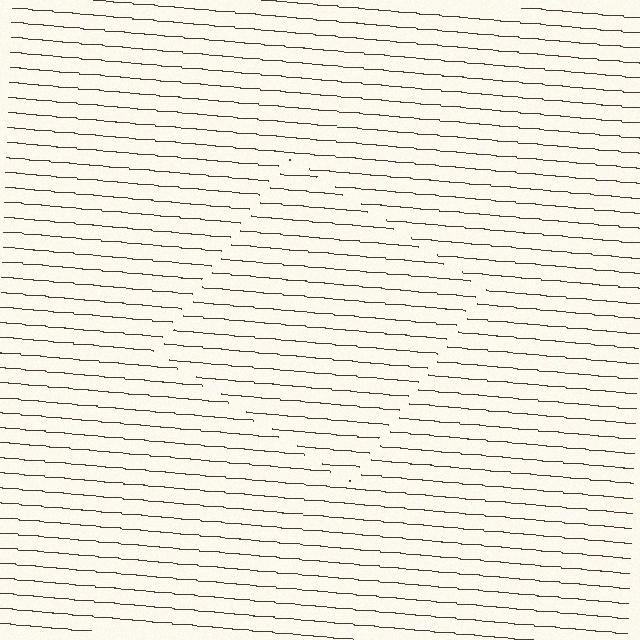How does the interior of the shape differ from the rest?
The interior of the shape contains the same grating, shifted by half a period — the contour is defined by the phase discontinuity where line-ends from the inner and outer gratings abut.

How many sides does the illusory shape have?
4 sides — the line-ends trace a square.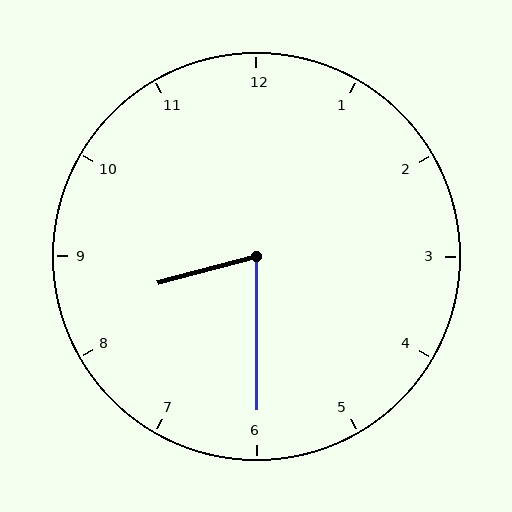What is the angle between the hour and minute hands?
Approximately 75 degrees.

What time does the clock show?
8:30.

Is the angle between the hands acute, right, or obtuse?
It is acute.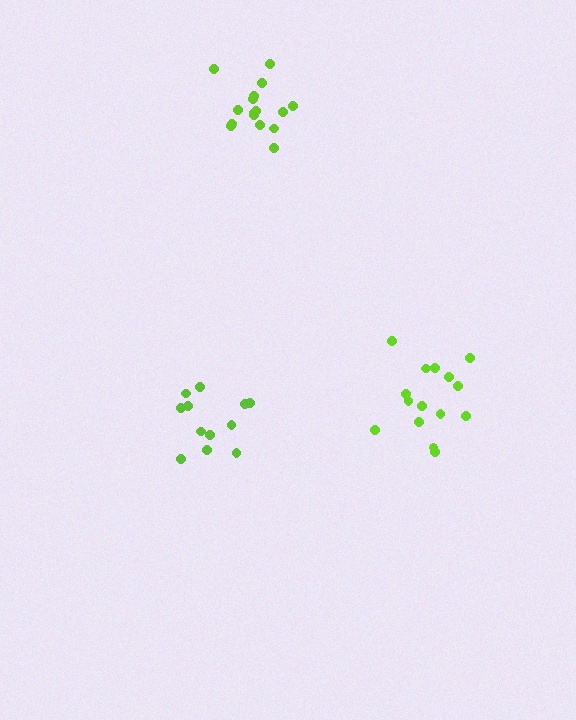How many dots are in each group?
Group 1: 16 dots, Group 2: 15 dots, Group 3: 12 dots (43 total).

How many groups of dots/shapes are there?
There are 3 groups.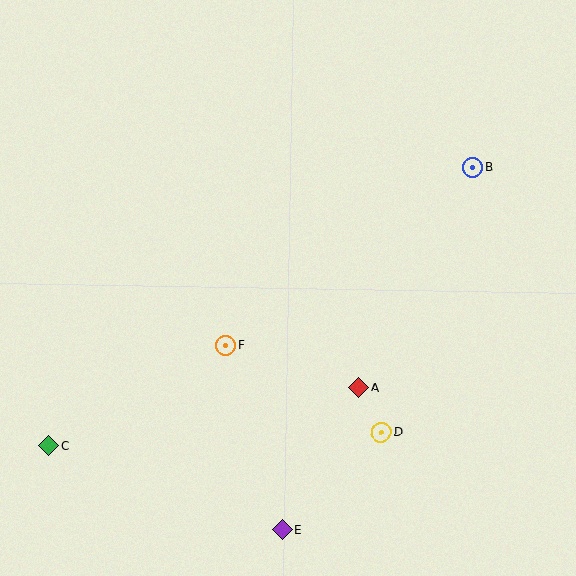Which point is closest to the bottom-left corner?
Point C is closest to the bottom-left corner.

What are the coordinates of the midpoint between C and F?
The midpoint between C and F is at (137, 395).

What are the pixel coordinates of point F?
Point F is at (226, 345).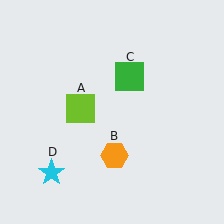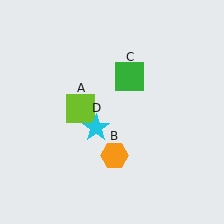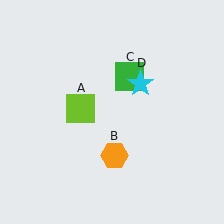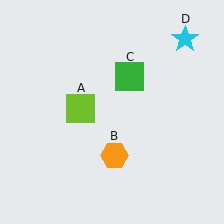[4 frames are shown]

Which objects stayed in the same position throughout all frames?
Lime square (object A) and orange hexagon (object B) and green square (object C) remained stationary.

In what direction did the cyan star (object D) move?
The cyan star (object D) moved up and to the right.